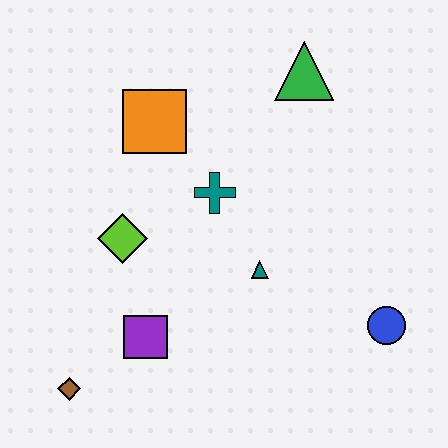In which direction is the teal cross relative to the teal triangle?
The teal cross is above the teal triangle.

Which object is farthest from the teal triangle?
The brown diamond is farthest from the teal triangle.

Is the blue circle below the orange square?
Yes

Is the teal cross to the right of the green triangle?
No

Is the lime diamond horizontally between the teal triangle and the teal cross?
No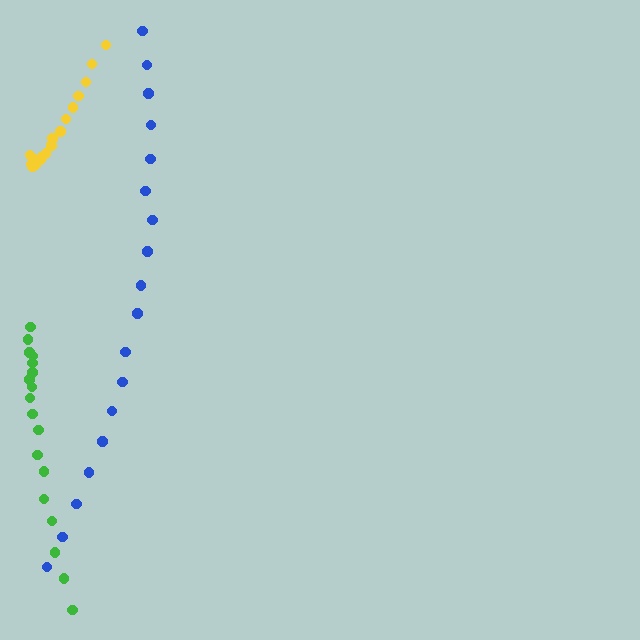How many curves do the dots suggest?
There are 3 distinct paths.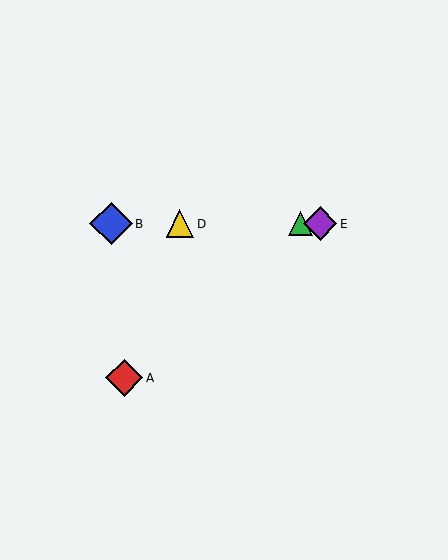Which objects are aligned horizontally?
Objects B, C, D, E are aligned horizontally.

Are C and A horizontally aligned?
No, C is at y≈224 and A is at y≈378.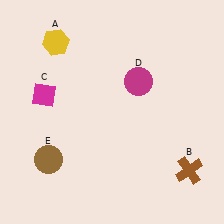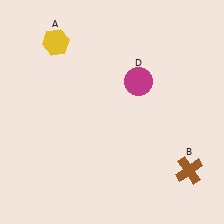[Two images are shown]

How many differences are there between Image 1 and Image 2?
There are 2 differences between the two images.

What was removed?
The brown circle (E), the magenta diamond (C) were removed in Image 2.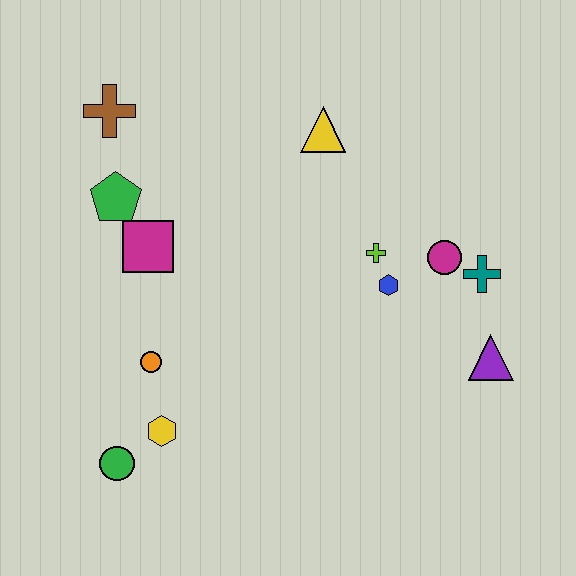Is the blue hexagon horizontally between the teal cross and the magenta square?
Yes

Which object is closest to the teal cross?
The magenta circle is closest to the teal cross.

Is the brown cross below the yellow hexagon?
No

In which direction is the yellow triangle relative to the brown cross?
The yellow triangle is to the right of the brown cross.